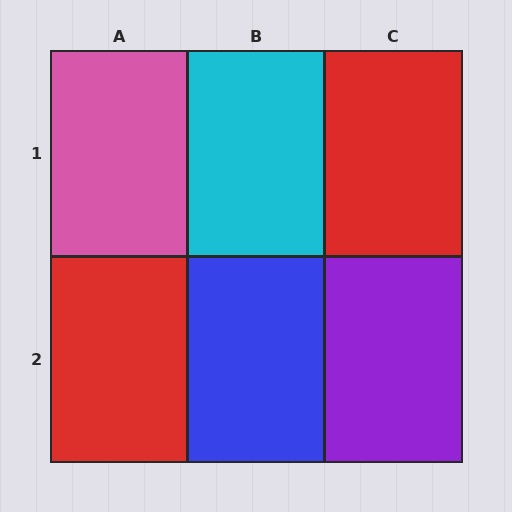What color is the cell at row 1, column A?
Pink.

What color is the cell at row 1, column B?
Cyan.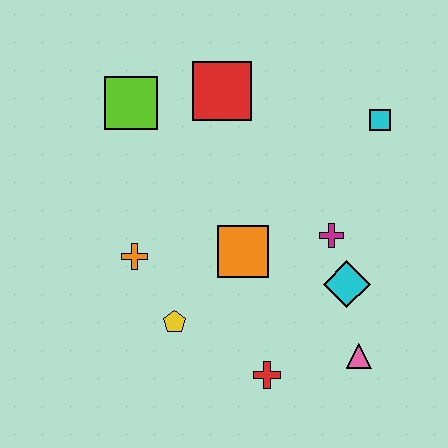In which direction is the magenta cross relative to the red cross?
The magenta cross is above the red cross.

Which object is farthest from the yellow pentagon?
The cyan square is farthest from the yellow pentagon.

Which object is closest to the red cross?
The pink triangle is closest to the red cross.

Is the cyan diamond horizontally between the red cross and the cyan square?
Yes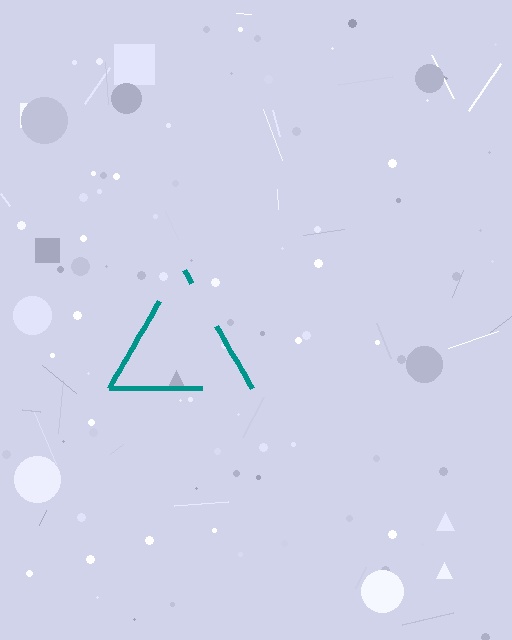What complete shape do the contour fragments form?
The contour fragments form a triangle.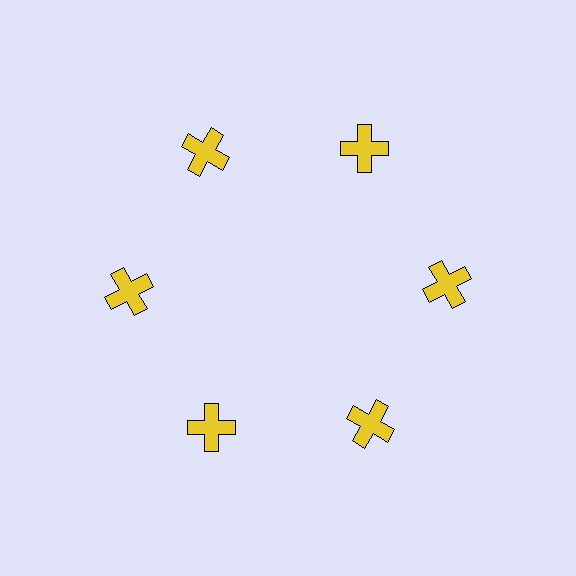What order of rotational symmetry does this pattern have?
This pattern has 6-fold rotational symmetry.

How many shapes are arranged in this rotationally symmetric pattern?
There are 6 shapes, arranged in 6 groups of 1.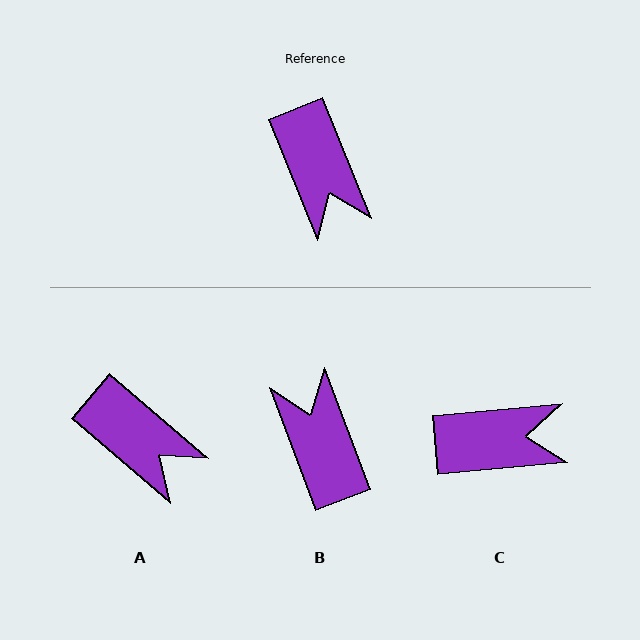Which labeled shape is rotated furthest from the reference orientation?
B, about 179 degrees away.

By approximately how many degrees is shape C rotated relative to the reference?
Approximately 73 degrees counter-clockwise.